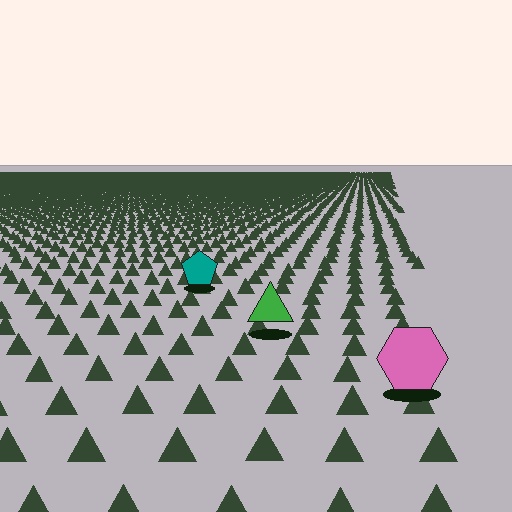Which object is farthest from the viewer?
The teal pentagon is farthest from the viewer. It appears smaller and the ground texture around it is denser.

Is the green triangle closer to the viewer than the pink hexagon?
No. The pink hexagon is closer — you can tell from the texture gradient: the ground texture is coarser near it.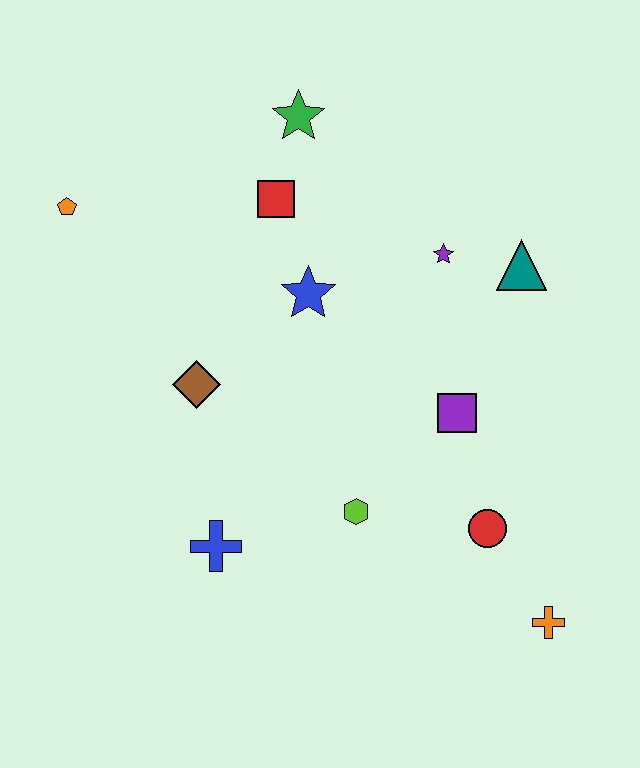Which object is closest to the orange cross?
The red circle is closest to the orange cross.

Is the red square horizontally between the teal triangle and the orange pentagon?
Yes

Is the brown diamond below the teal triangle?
Yes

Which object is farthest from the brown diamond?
The orange cross is farthest from the brown diamond.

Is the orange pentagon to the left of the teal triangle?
Yes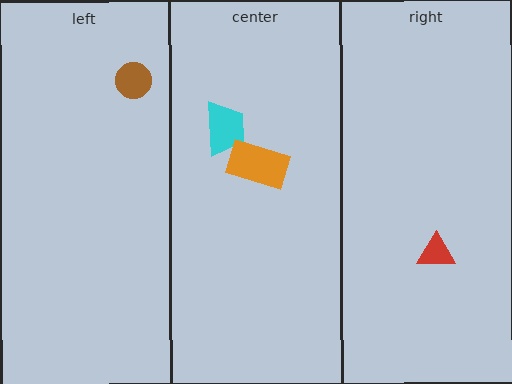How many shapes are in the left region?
1.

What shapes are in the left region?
The brown circle.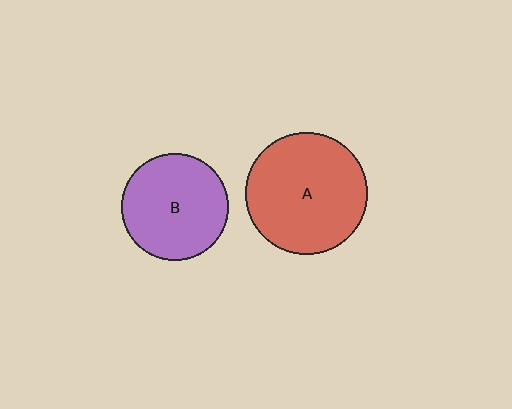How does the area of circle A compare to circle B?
Approximately 1.3 times.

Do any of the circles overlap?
No, none of the circles overlap.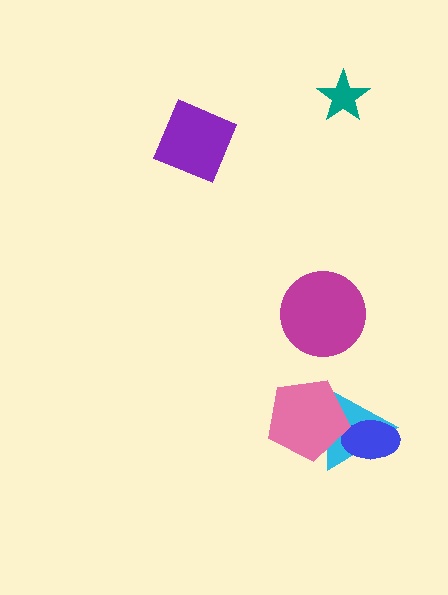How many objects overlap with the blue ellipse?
1 object overlaps with the blue ellipse.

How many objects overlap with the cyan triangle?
2 objects overlap with the cyan triangle.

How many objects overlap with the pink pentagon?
1 object overlaps with the pink pentagon.